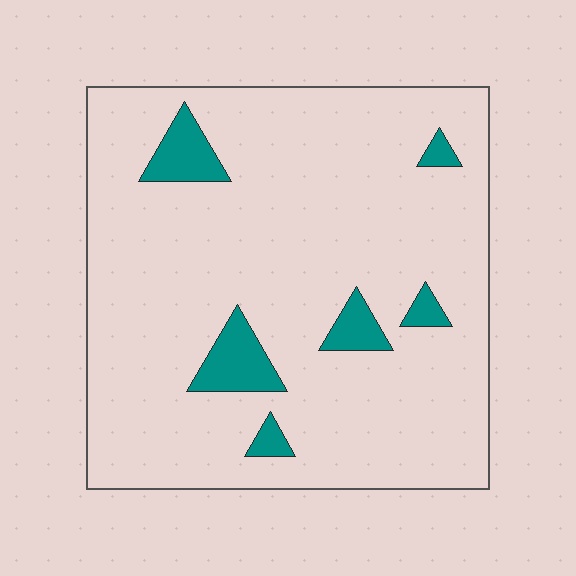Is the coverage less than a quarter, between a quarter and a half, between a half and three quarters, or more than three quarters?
Less than a quarter.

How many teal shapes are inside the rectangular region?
6.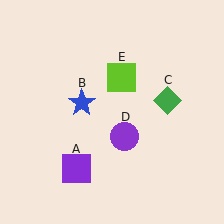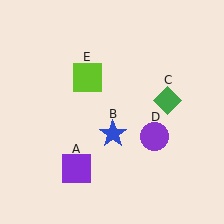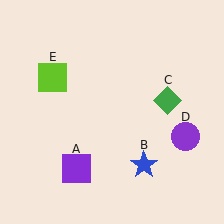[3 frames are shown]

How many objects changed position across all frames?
3 objects changed position: blue star (object B), purple circle (object D), lime square (object E).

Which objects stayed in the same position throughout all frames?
Purple square (object A) and green diamond (object C) remained stationary.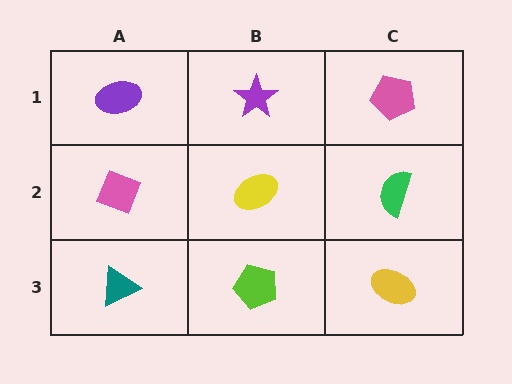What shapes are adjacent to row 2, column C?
A pink pentagon (row 1, column C), a yellow ellipse (row 3, column C), a yellow ellipse (row 2, column B).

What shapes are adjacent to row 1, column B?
A yellow ellipse (row 2, column B), a purple ellipse (row 1, column A), a pink pentagon (row 1, column C).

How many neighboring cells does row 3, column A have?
2.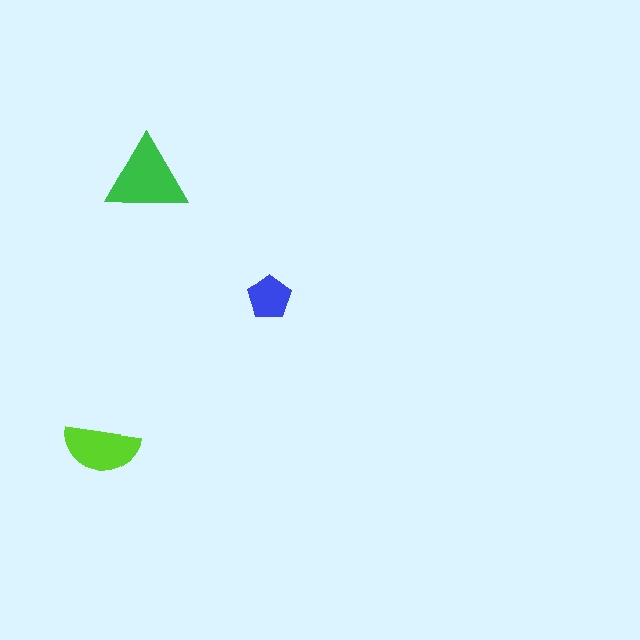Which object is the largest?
The green triangle.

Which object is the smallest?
The blue pentagon.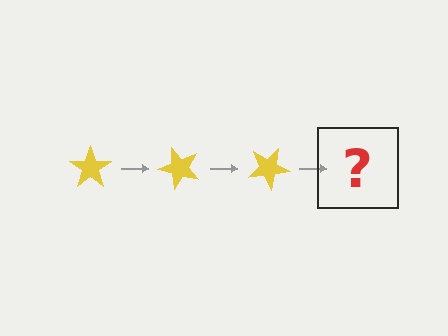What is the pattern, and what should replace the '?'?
The pattern is that the star rotates 50 degrees each step. The '?' should be a yellow star rotated 150 degrees.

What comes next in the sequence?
The next element should be a yellow star rotated 150 degrees.